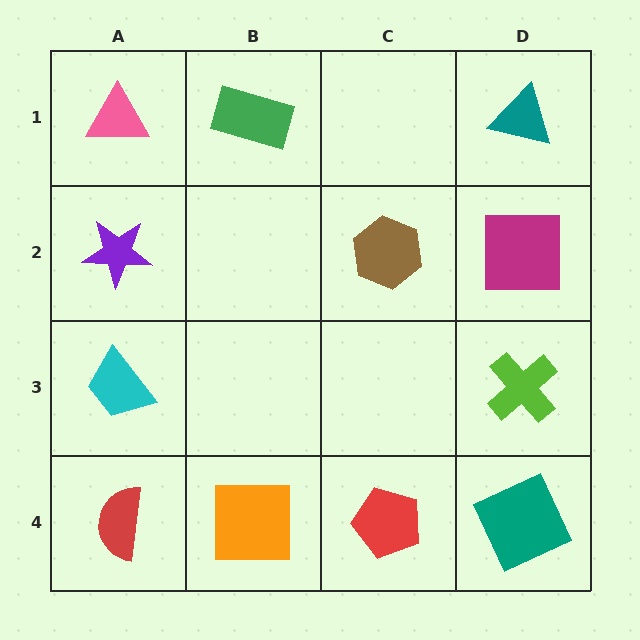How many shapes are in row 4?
4 shapes.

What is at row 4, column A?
A red semicircle.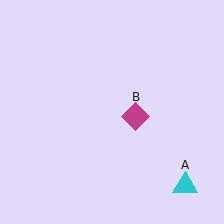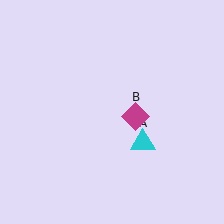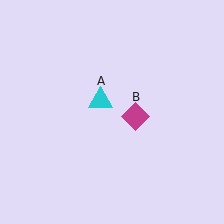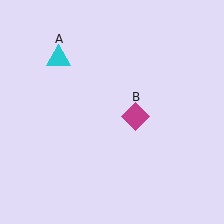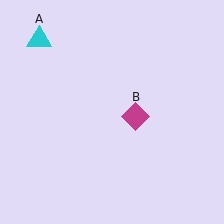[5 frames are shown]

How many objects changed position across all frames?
1 object changed position: cyan triangle (object A).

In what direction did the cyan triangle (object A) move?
The cyan triangle (object A) moved up and to the left.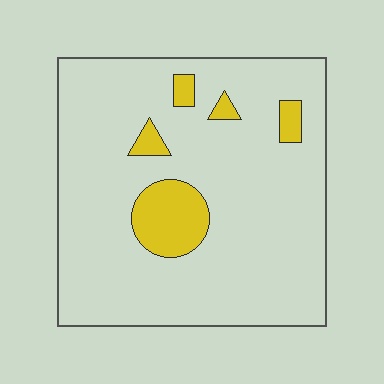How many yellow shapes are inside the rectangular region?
5.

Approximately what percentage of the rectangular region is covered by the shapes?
Approximately 10%.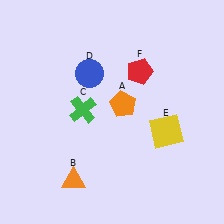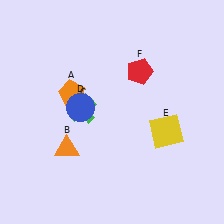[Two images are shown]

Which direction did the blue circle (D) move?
The blue circle (D) moved down.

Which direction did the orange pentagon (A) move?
The orange pentagon (A) moved left.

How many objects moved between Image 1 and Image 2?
3 objects moved between the two images.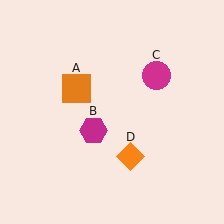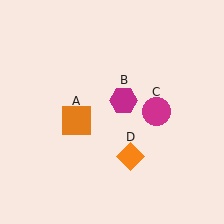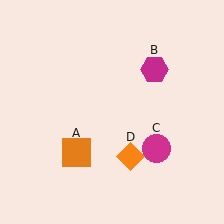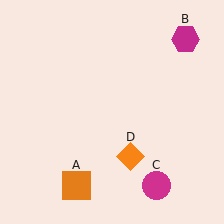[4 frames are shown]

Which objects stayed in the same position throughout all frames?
Orange diamond (object D) remained stationary.